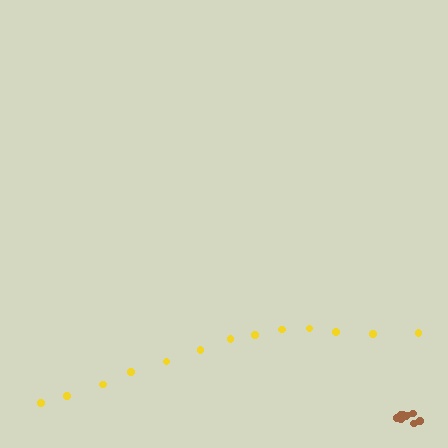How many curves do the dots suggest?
There are 2 distinct paths.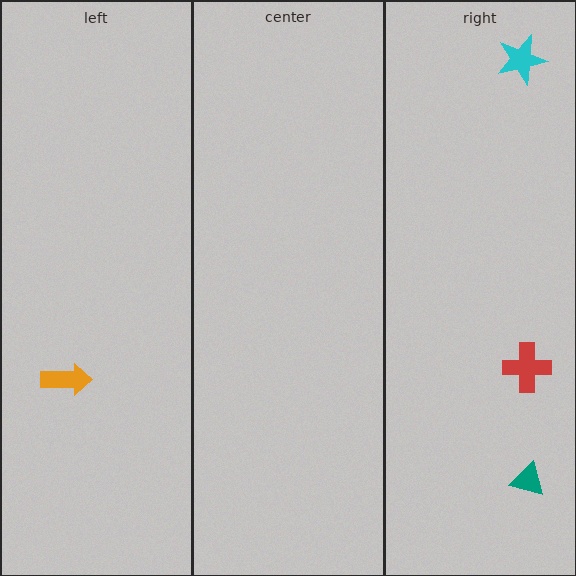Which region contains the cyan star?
The right region.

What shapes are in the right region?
The teal triangle, the cyan star, the red cross.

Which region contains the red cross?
The right region.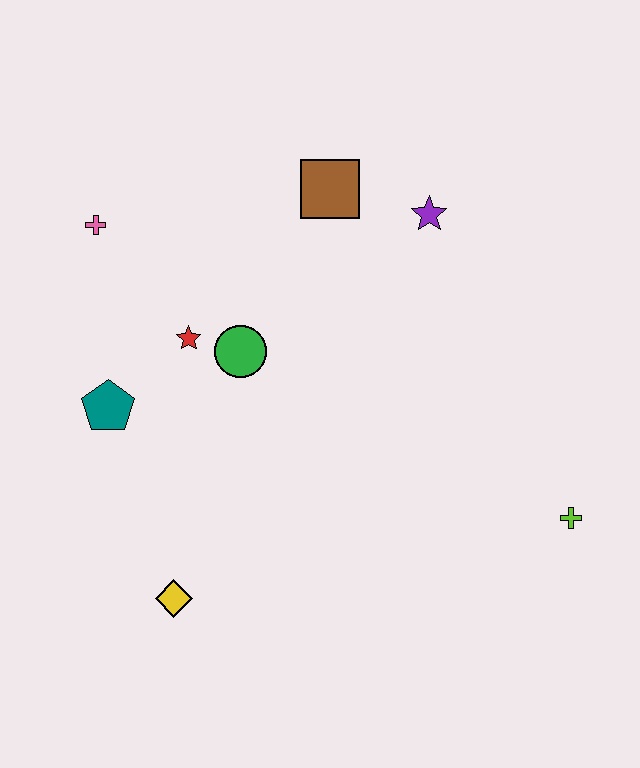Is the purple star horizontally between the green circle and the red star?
No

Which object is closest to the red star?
The green circle is closest to the red star.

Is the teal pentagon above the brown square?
No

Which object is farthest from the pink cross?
The lime cross is farthest from the pink cross.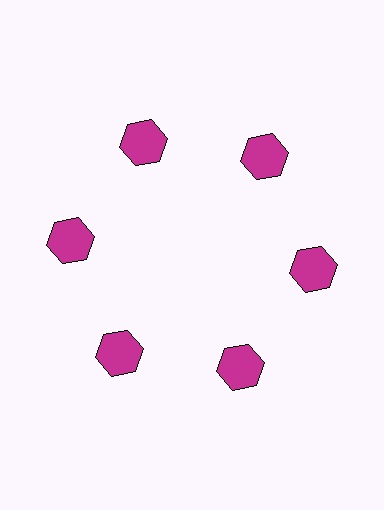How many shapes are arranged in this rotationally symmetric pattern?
There are 6 shapes, arranged in 6 groups of 1.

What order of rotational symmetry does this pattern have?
This pattern has 6-fold rotational symmetry.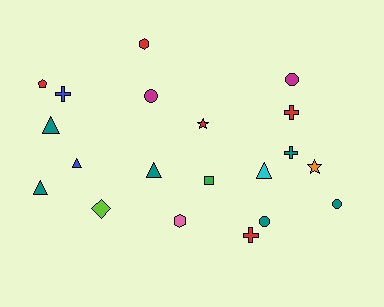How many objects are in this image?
There are 20 objects.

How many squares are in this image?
There is 1 square.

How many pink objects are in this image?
There is 1 pink object.